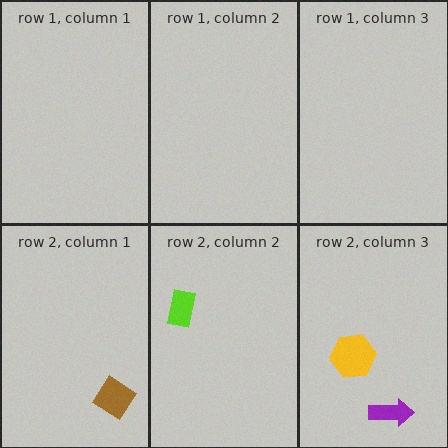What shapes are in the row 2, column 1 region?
The brown diamond.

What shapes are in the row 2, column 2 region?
The lime rectangle.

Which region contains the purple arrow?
The row 2, column 3 region.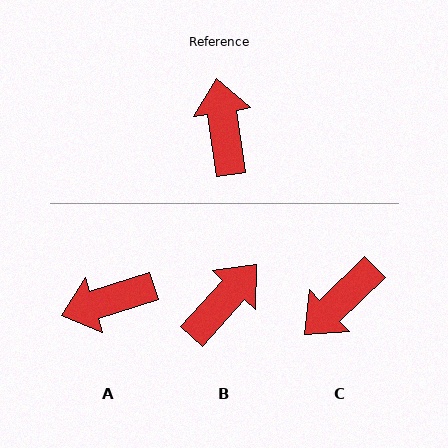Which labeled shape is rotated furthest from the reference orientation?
C, about 125 degrees away.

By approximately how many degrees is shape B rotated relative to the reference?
Approximately 50 degrees clockwise.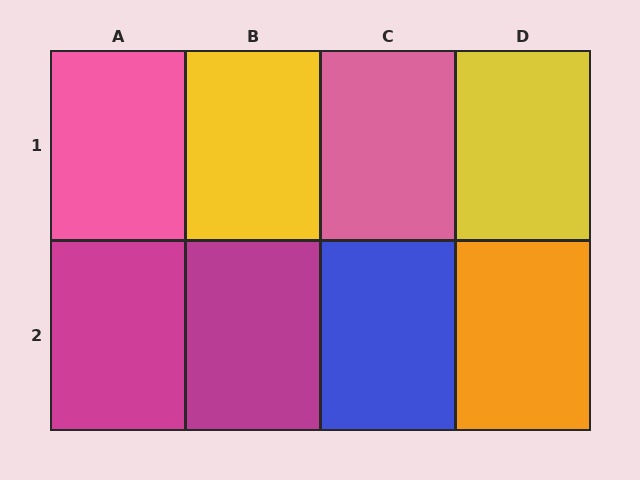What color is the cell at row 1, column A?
Pink.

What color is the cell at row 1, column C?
Pink.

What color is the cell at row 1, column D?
Yellow.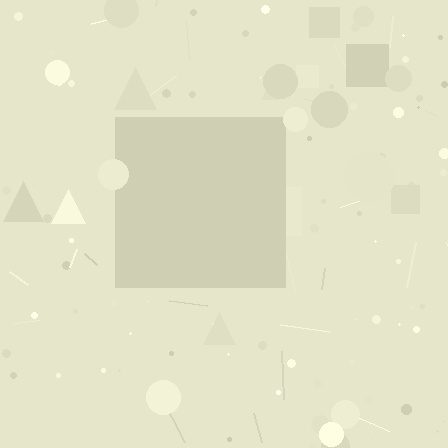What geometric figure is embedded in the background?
A square is embedded in the background.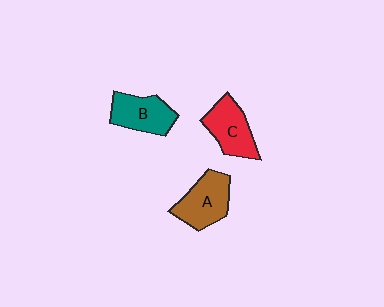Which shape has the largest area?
Shape A (brown).